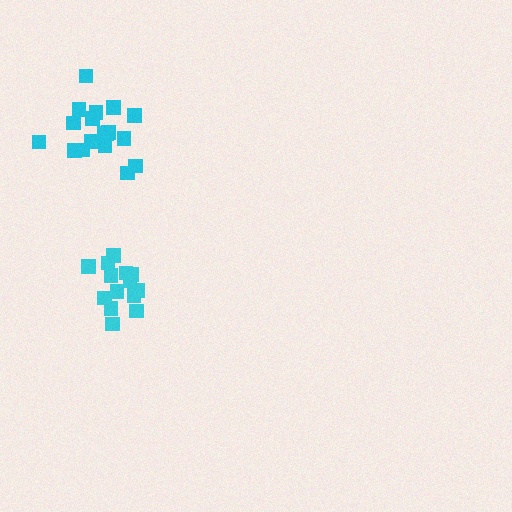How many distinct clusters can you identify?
There are 2 distinct clusters.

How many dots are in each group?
Group 1: 14 dots, Group 2: 18 dots (32 total).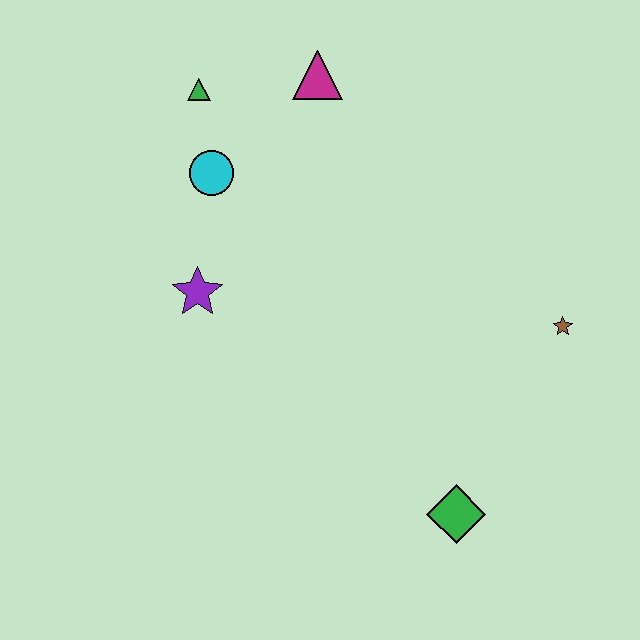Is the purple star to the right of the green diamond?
No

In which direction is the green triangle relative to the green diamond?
The green triangle is above the green diamond.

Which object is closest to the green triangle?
The cyan circle is closest to the green triangle.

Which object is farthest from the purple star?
The brown star is farthest from the purple star.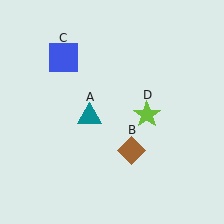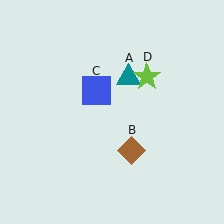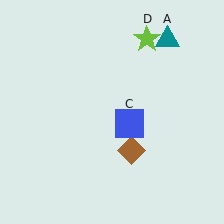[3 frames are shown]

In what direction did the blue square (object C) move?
The blue square (object C) moved down and to the right.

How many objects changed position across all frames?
3 objects changed position: teal triangle (object A), blue square (object C), lime star (object D).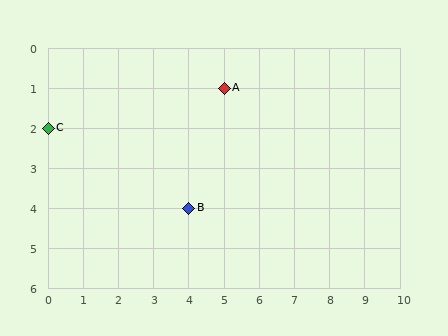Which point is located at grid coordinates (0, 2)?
Point C is at (0, 2).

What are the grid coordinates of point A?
Point A is at grid coordinates (5, 1).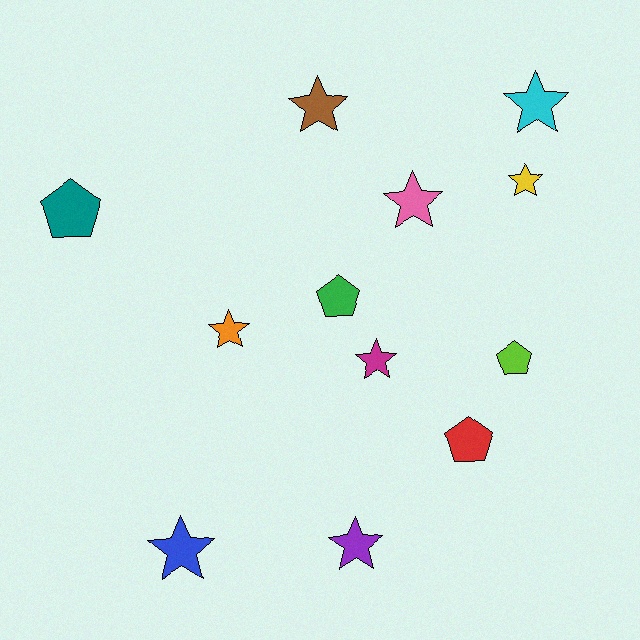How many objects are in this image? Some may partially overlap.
There are 12 objects.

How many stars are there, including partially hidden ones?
There are 8 stars.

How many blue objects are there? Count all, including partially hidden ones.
There is 1 blue object.